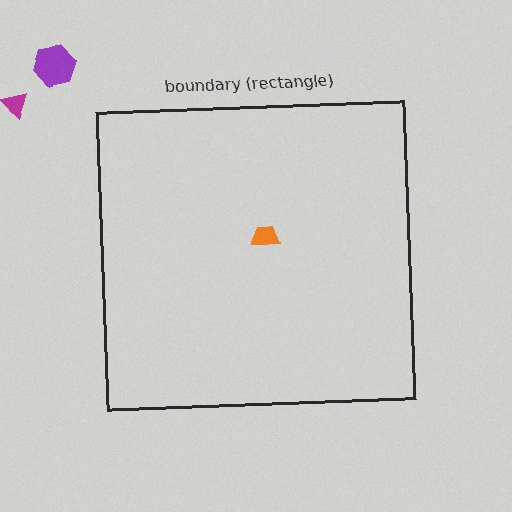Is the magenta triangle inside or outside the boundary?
Outside.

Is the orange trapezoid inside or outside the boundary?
Inside.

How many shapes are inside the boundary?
1 inside, 2 outside.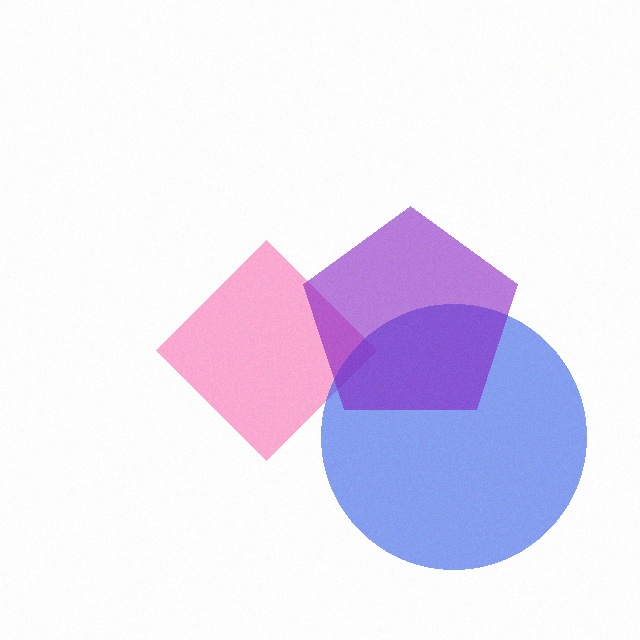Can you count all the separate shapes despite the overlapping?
Yes, there are 3 separate shapes.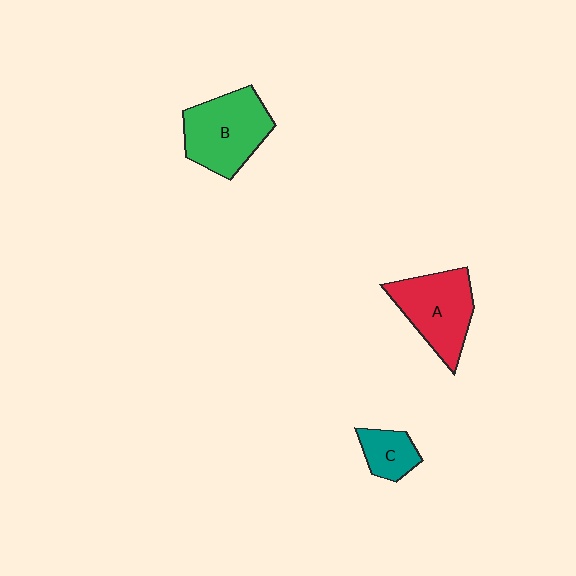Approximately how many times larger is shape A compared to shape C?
Approximately 2.2 times.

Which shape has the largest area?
Shape B (green).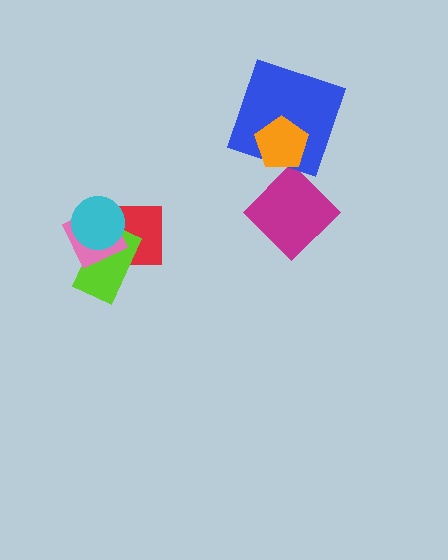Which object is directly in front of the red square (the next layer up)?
The lime rectangle is directly in front of the red square.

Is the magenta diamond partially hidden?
No, no other shape covers it.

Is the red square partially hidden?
Yes, it is partially covered by another shape.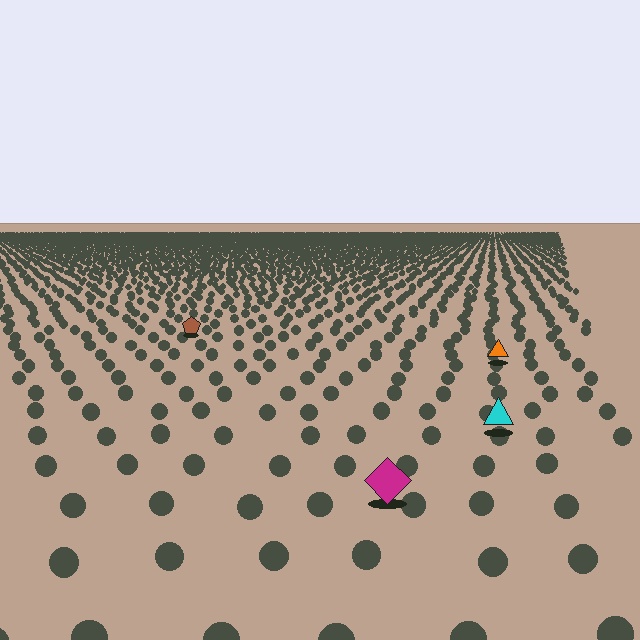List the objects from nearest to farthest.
From nearest to farthest: the magenta diamond, the cyan triangle, the orange triangle, the brown pentagon.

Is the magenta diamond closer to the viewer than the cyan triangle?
Yes. The magenta diamond is closer — you can tell from the texture gradient: the ground texture is coarser near it.